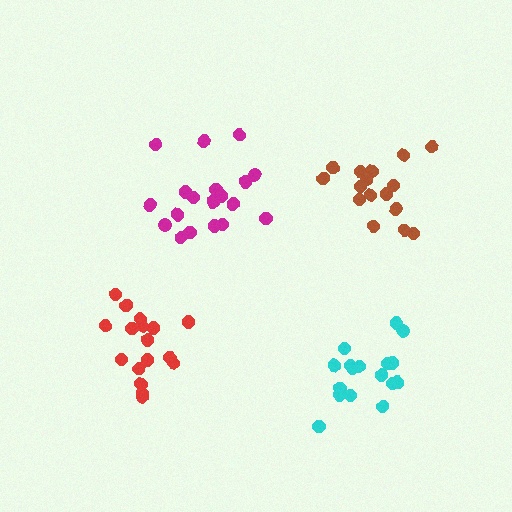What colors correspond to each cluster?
The clusters are colored: brown, cyan, magenta, red.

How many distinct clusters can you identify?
There are 4 distinct clusters.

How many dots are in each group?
Group 1: 16 dots, Group 2: 17 dots, Group 3: 20 dots, Group 4: 17 dots (70 total).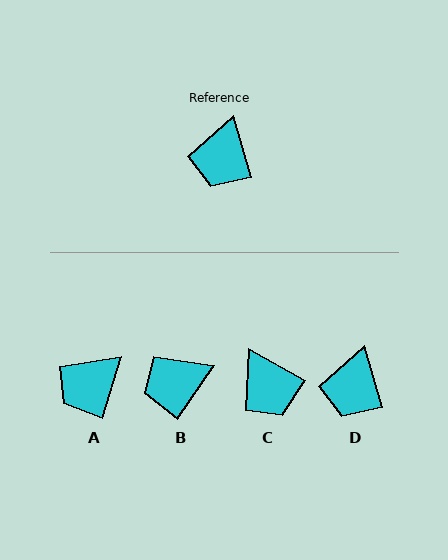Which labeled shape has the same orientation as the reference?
D.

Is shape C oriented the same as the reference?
No, it is off by about 45 degrees.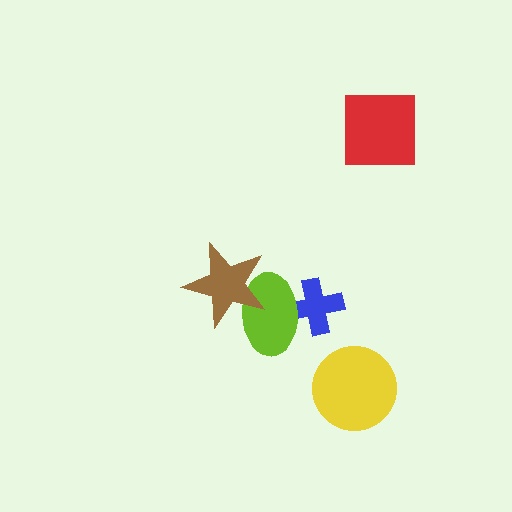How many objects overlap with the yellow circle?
0 objects overlap with the yellow circle.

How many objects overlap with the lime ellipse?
2 objects overlap with the lime ellipse.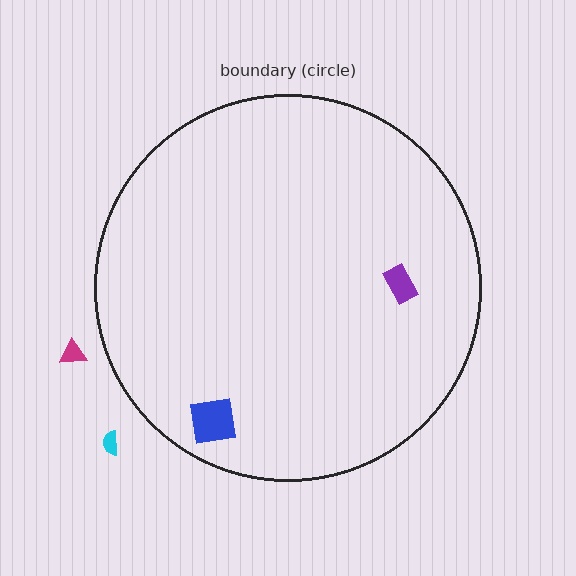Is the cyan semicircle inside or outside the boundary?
Outside.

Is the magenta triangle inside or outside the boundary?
Outside.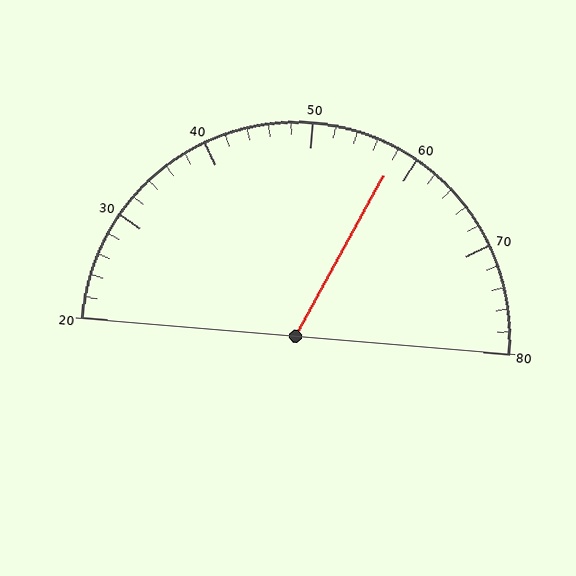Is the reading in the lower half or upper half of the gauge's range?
The reading is in the upper half of the range (20 to 80).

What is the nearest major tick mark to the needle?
The nearest major tick mark is 60.